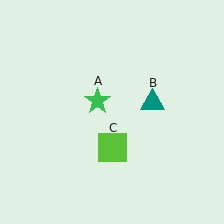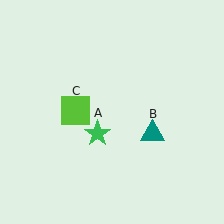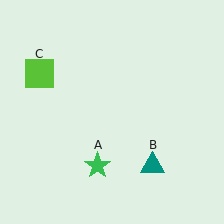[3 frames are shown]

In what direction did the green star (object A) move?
The green star (object A) moved down.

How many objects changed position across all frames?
3 objects changed position: green star (object A), teal triangle (object B), lime square (object C).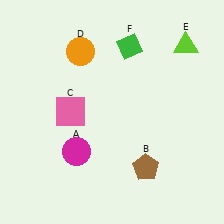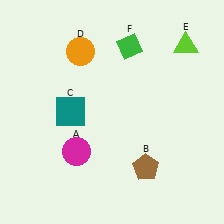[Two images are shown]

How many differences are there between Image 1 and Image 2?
There is 1 difference between the two images.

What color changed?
The square (C) changed from pink in Image 1 to teal in Image 2.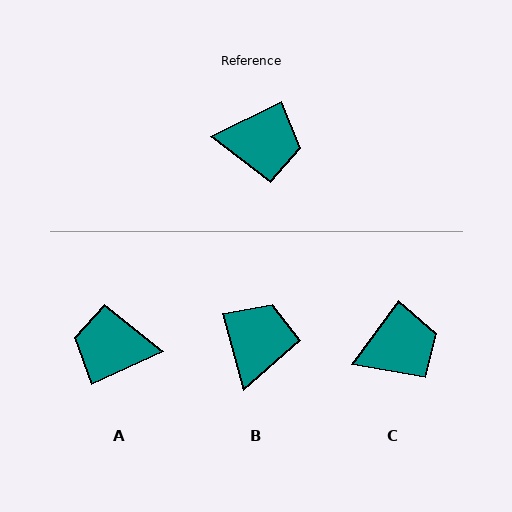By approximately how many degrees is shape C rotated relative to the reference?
Approximately 28 degrees counter-clockwise.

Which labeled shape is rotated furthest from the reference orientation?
A, about 179 degrees away.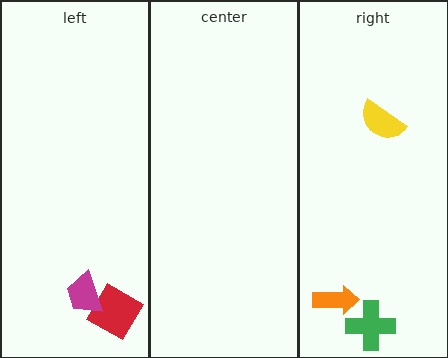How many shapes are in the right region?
3.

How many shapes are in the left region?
2.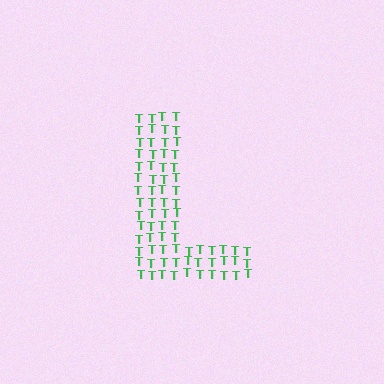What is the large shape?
The large shape is the letter L.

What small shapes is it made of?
It is made of small letter T's.